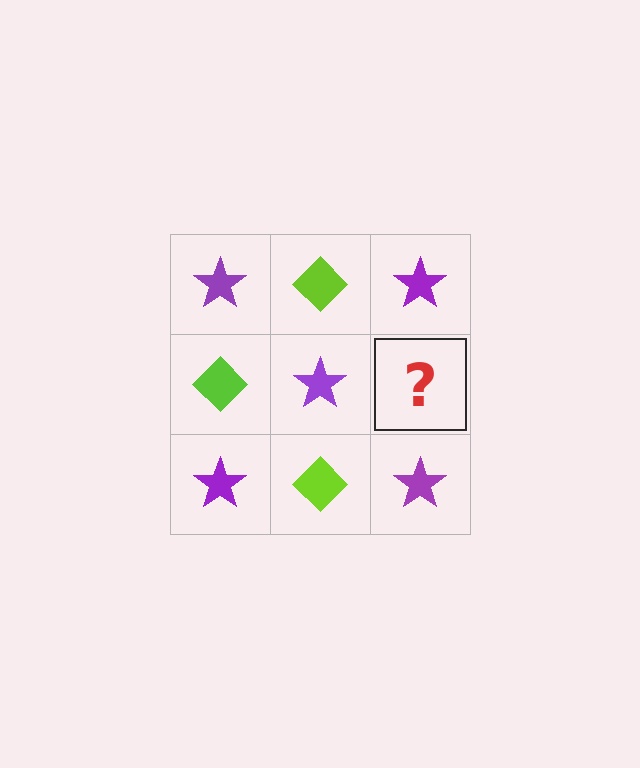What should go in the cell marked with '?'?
The missing cell should contain a lime diamond.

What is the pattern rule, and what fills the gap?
The rule is that it alternates purple star and lime diamond in a checkerboard pattern. The gap should be filled with a lime diamond.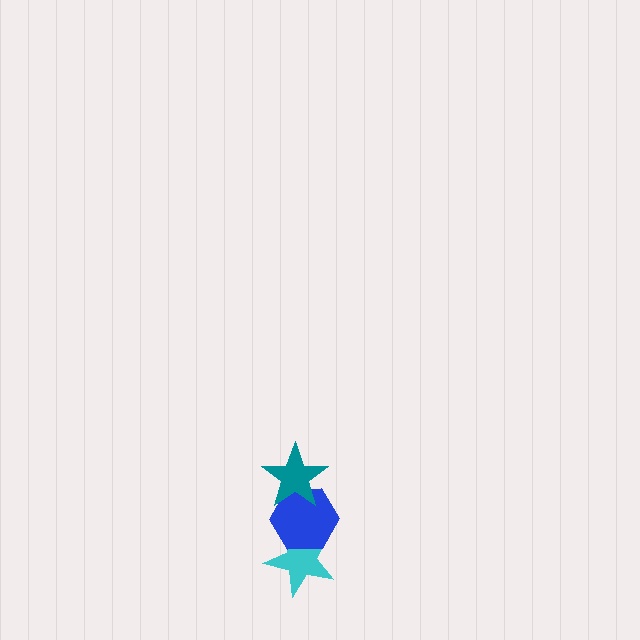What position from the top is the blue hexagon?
The blue hexagon is 2nd from the top.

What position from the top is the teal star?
The teal star is 1st from the top.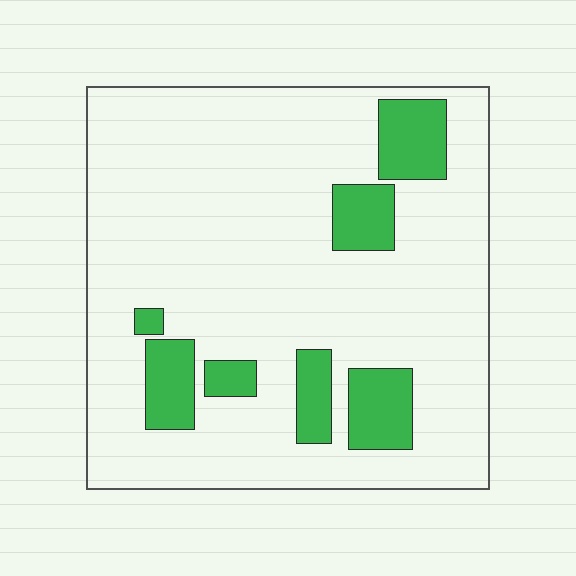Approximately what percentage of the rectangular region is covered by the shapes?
Approximately 15%.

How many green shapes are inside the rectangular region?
7.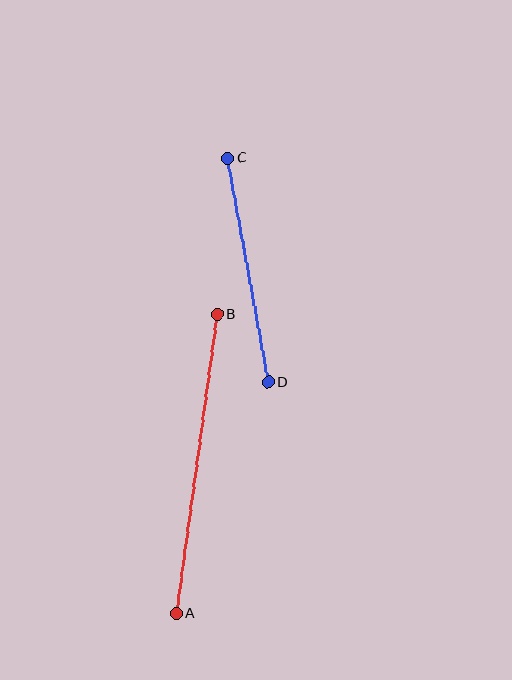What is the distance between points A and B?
The distance is approximately 302 pixels.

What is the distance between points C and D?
The distance is approximately 227 pixels.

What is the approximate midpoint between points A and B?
The midpoint is at approximately (197, 464) pixels.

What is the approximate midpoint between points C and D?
The midpoint is at approximately (248, 270) pixels.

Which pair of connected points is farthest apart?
Points A and B are farthest apart.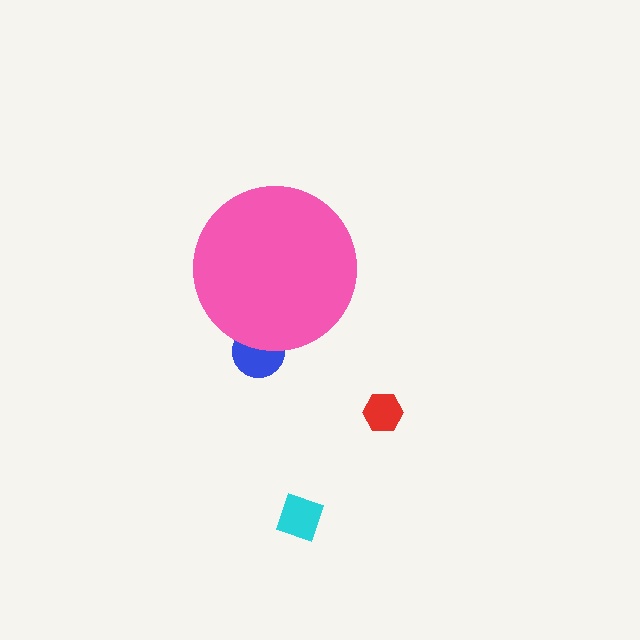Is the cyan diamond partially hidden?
No, the cyan diamond is fully visible.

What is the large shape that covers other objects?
A pink circle.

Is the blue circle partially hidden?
Yes, the blue circle is partially hidden behind the pink circle.